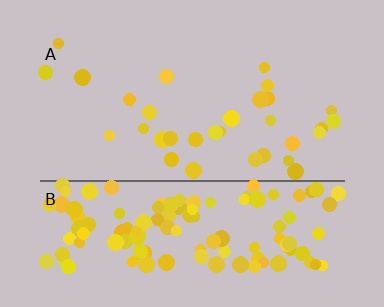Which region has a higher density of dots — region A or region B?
B (the bottom).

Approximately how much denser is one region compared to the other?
Approximately 4.5× — region B over region A.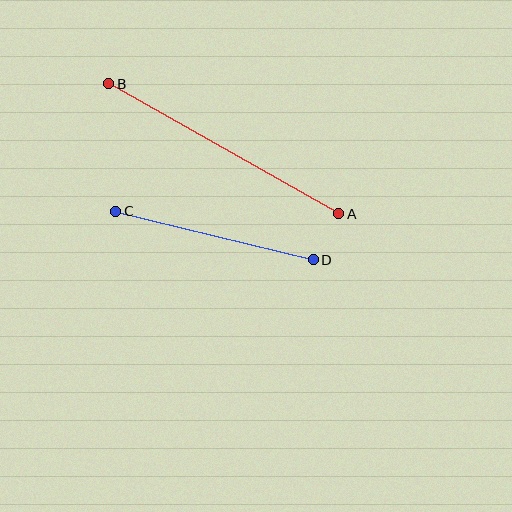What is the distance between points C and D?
The distance is approximately 204 pixels.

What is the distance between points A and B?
The distance is approximately 264 pixels.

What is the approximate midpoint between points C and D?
The midpoint is at approximately (214, 235) pixels.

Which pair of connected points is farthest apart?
Points A and B are farthest apart.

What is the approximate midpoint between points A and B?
The midpoint is at approximately (224, 149) pixels.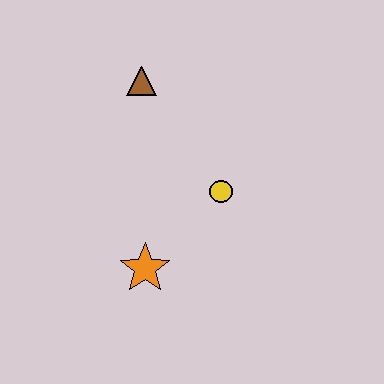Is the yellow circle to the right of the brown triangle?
Yes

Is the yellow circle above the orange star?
Yes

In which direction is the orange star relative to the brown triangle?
The orange star is below the brown triangle.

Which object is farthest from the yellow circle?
The brown triangle is farthest from the yellow circle.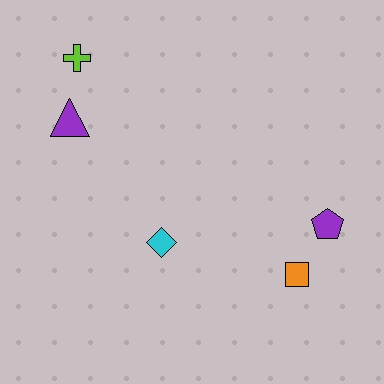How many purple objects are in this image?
There are 2 purple objects.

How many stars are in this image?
There are no stars.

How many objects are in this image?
There are 5 objects.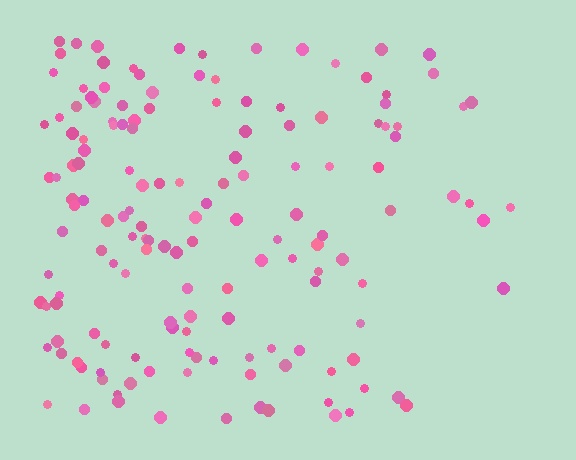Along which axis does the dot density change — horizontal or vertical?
Horizontal.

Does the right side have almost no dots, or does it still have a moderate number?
Still a moderate number, just noticeably fewer than the left.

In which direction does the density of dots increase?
From right to left, with the left side densest.